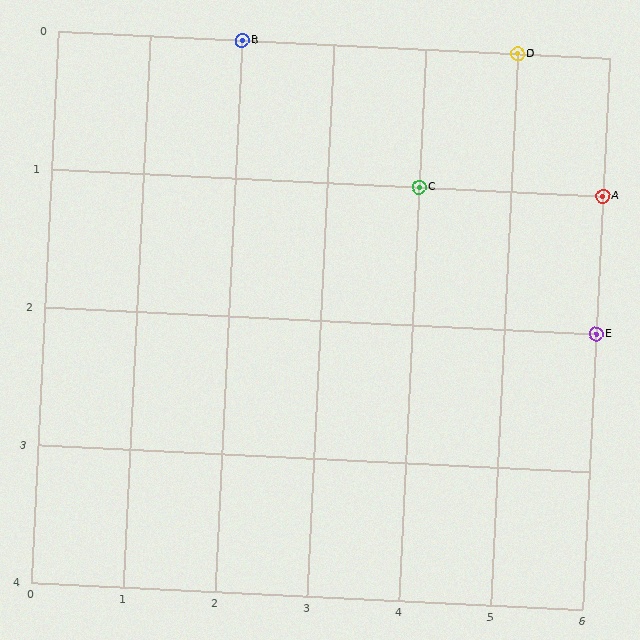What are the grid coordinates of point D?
Point D is at grid coordinates (5, 0).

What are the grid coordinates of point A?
Point A is at grid coordinates (6, 1).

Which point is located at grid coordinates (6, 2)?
Point E is at (6, 2).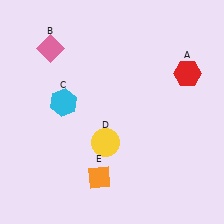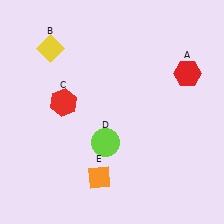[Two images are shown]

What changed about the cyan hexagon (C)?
In Image 1, C is cyan. In Image 2, it changed to red.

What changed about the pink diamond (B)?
In Image 1, B is pink. In Image 2, it changed to yellow.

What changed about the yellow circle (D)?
In Image 1, D is yellow. In Image 2, it changed to lime.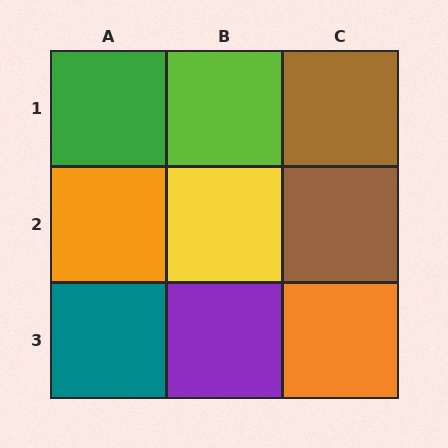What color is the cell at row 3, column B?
Purple.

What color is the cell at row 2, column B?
Yellow.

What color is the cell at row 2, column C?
Brown.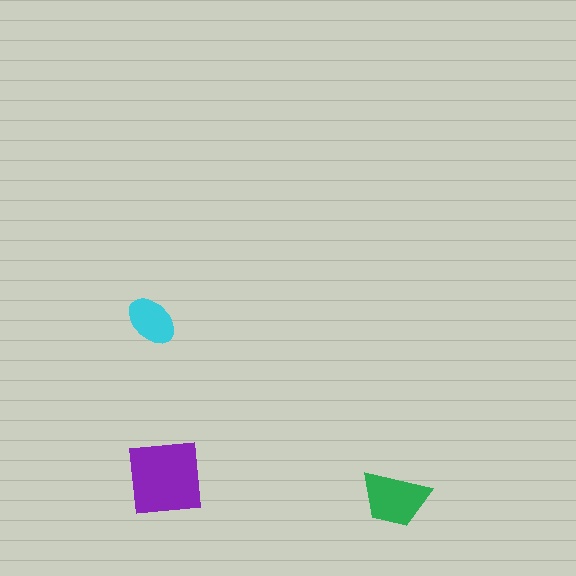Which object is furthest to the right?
The green trapezoid is rightmost.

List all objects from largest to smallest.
The purple square, the green trapezoid, the cyan ellipse.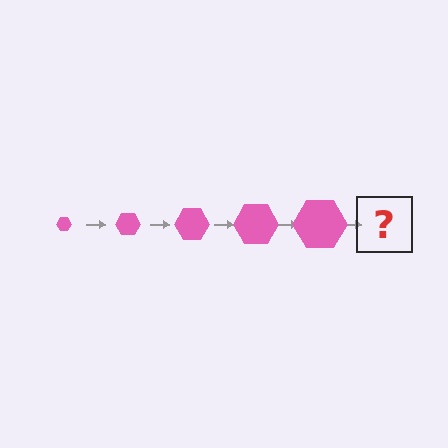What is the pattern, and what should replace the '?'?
The pattern is that the hexagon gets progressively larger each step. The '?' should be a pink hexagon, larger than the previous one.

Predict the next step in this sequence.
The next step is a pink hexagon, larger than the previous one.